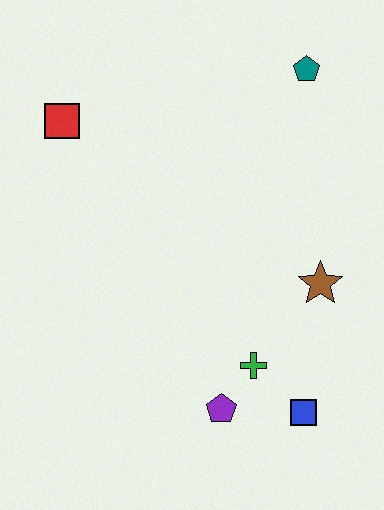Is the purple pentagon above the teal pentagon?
No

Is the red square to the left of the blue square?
Yes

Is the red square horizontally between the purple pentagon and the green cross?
No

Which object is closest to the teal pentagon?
The brown star is closest to the teal pentagon.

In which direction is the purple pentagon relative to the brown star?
The purple pentagon is below the brown star.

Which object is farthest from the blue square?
The red square is farthest from the blue square.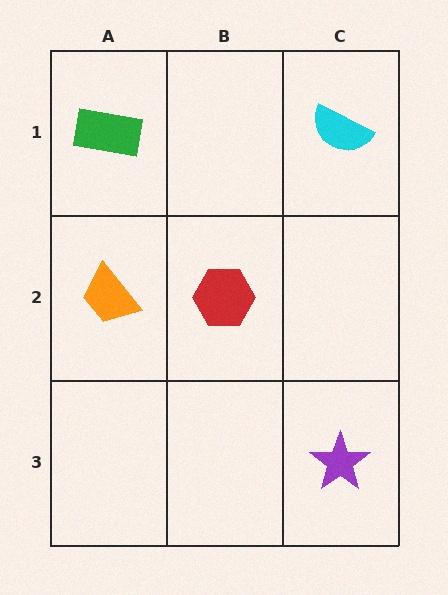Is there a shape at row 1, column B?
No, that cell is empty.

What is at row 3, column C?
A purple star.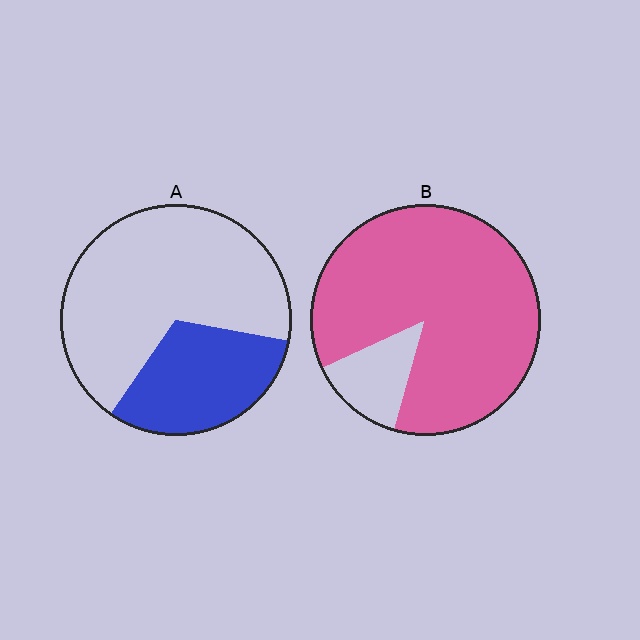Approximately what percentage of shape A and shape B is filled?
A is approximately 30% and B is approximately 85%.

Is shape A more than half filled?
No.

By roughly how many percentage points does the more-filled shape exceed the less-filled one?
By roughly 55 percentage points (B over A).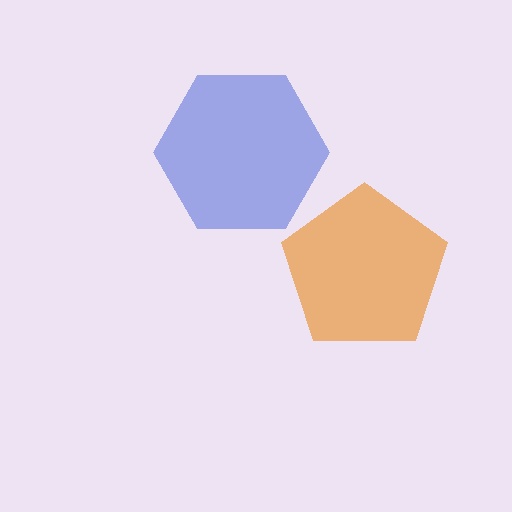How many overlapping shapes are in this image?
There are 2 overlapping shapes in the image.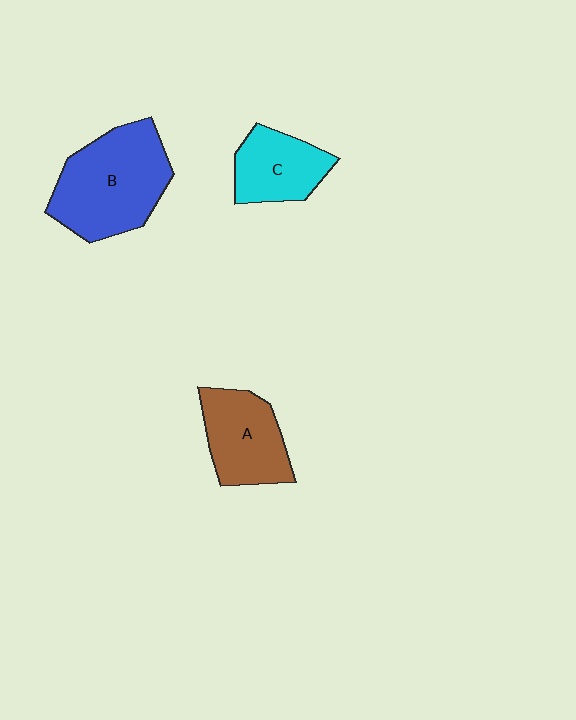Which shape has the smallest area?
Shape C (cyan).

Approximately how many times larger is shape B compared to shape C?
Approximately 1.8 times.